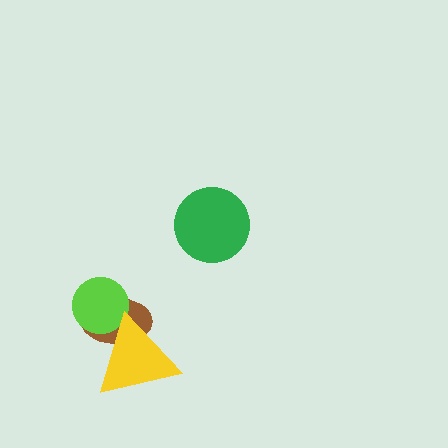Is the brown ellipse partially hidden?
Yes, it is partially covered by another shape.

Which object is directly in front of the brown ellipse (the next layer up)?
The lime circle is directly in front of the brown ellipse.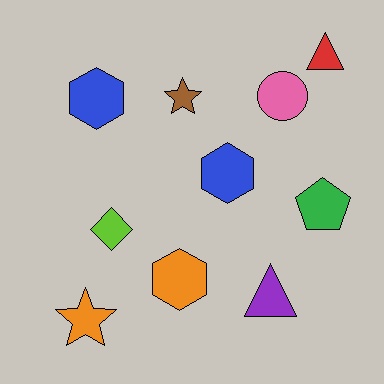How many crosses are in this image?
There are no crosses.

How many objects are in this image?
There are 10 objects.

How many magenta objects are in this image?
There are no magenta objects.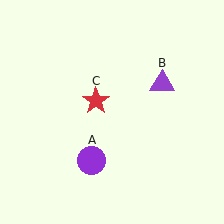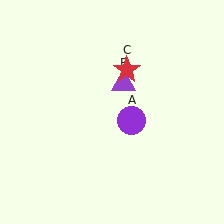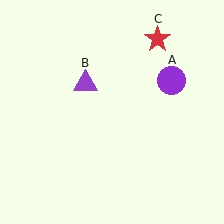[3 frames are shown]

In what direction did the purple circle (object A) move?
The purple circle (object A) moved up and to the right.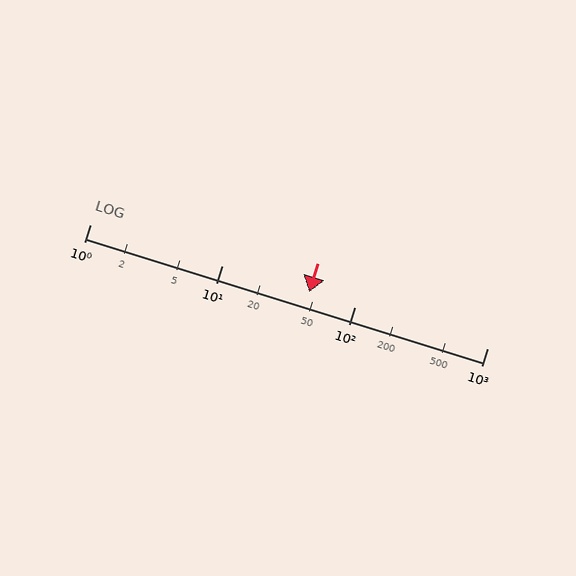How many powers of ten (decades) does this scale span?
The scale spans 3 decades, from 1 to 1000.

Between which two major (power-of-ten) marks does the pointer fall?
The pointer is between 10 and 100.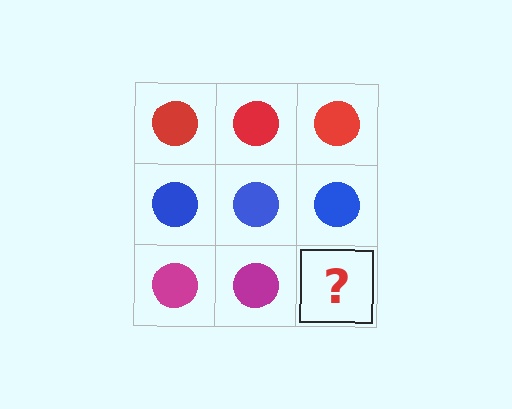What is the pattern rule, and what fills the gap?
The rule is that each row has a consistent color. The gap should be filled with a magenta circle.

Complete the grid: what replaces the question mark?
The question mark should be replaced with a magenta circle.